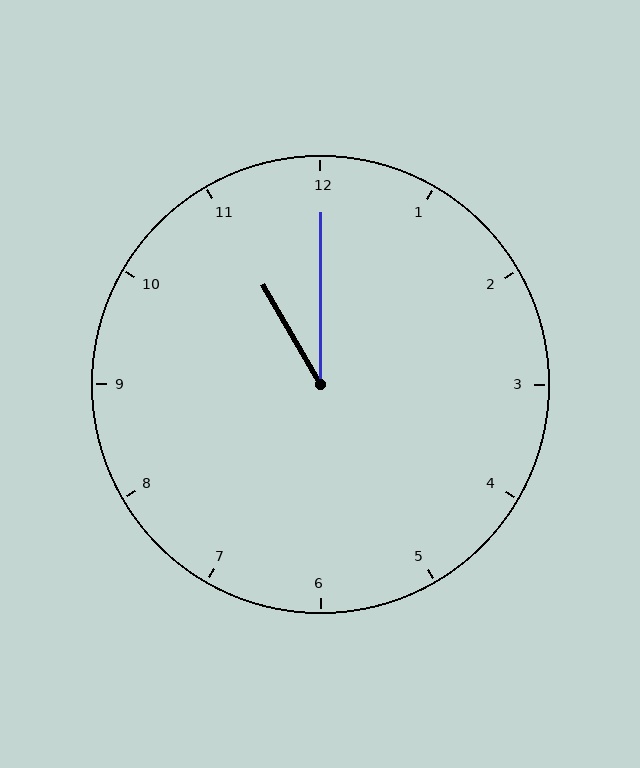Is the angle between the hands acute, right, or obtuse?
It is acute.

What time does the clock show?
11:00.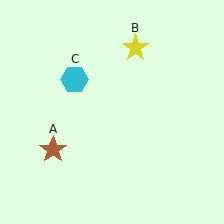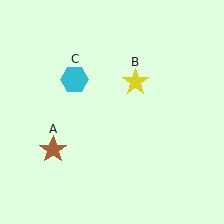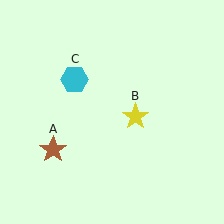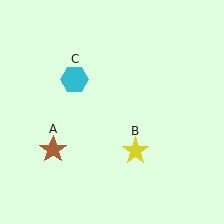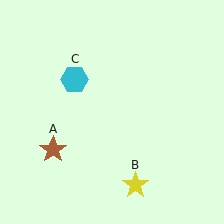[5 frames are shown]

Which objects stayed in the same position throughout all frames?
Brown star (object A) and cyan hexagon (object C) remained stationary.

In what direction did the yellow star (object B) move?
The yellow star (object B) moved down.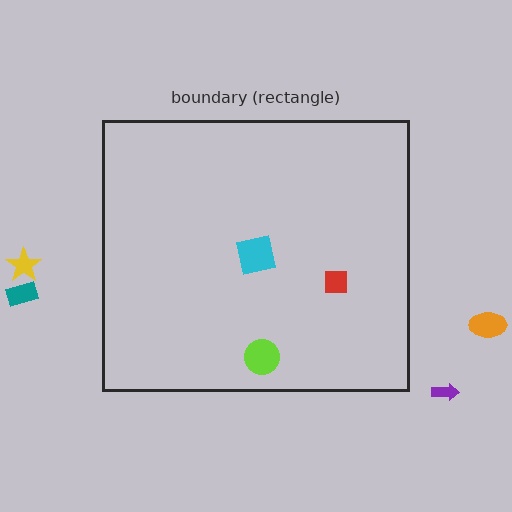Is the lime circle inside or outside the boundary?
Inside.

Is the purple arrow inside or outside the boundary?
Outside.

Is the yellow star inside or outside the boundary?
Outside.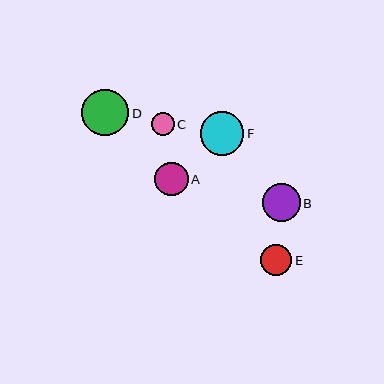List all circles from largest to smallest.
From largest to smallest: D, F, B, A, E, C.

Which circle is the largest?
Circle D is the largest with a size of approximately 47 pixels.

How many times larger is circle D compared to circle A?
Circle D is approximately 1.4 times the size of circle A.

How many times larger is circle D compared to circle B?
Circle D is approximately 1.2 times the size of circle B.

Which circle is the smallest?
Circle C is the smallest with a size of approximately 23 pixels.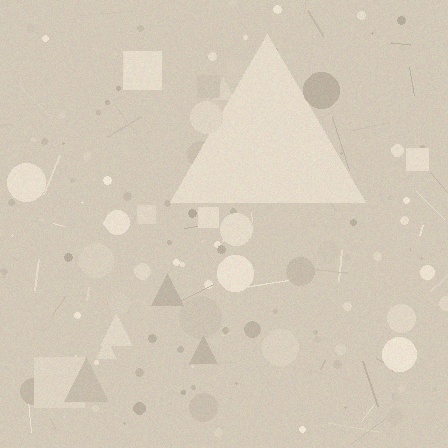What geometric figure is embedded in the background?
A triangle is embedded in the background.